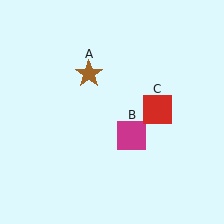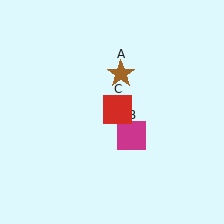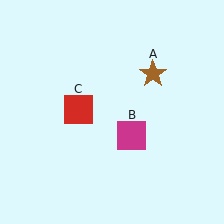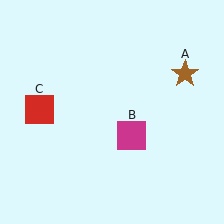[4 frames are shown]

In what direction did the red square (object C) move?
The red square (object C) moved left.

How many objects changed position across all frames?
2 objects changed position: brown star (object A), red square (object C).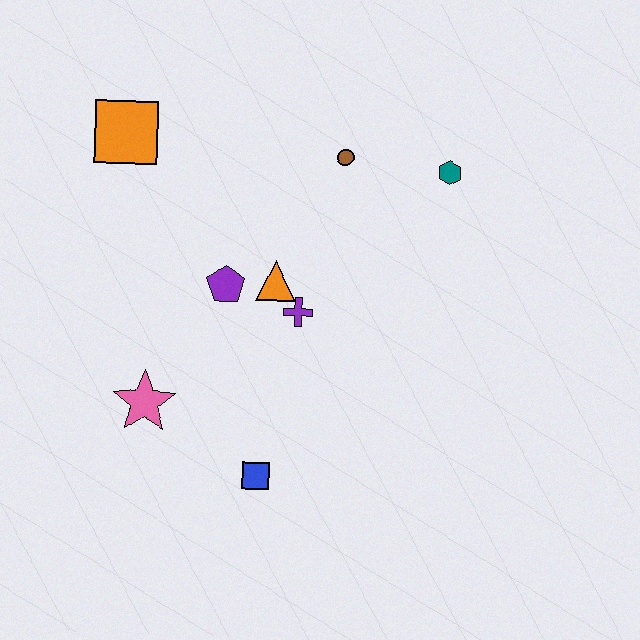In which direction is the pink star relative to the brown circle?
The pink star is below the brown circle.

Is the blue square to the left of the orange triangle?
Yes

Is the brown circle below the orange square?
Yes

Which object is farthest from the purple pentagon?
The teal hexagon is farthest from the purple pentagon.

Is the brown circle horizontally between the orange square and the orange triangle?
No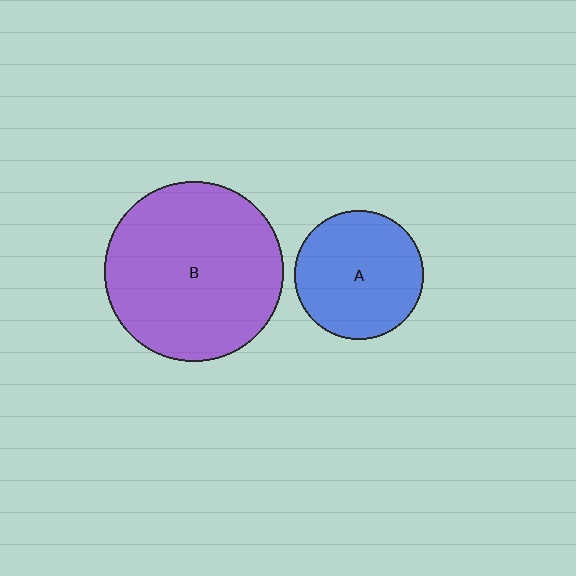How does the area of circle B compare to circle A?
Approximately 2.0 times.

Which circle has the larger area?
Circle B (purple).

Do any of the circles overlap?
No, none of the circles overlap.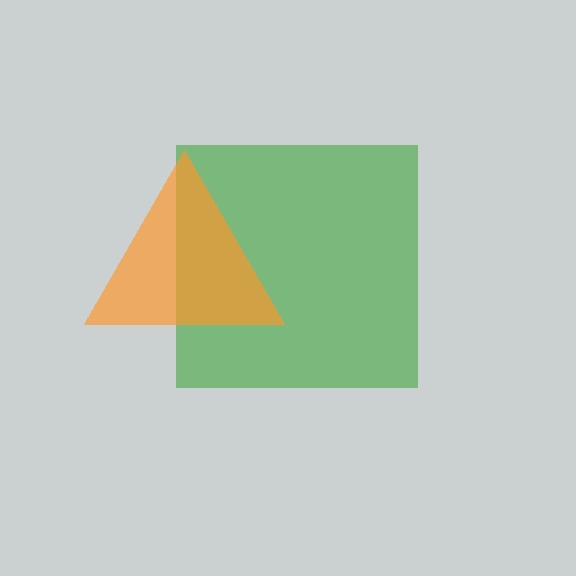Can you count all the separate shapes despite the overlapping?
Yes, there are 2 separate shapes.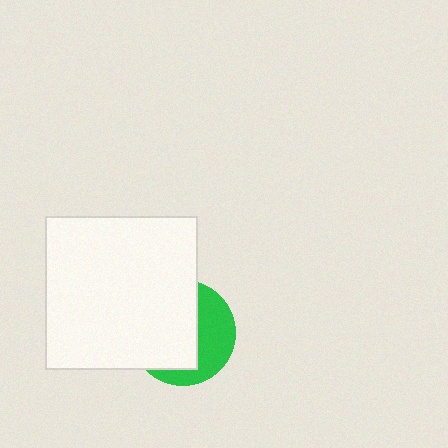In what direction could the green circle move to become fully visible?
The green circle could move right. That would shift it out from behind the white square entirely.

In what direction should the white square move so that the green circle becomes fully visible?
The white square should move left. That is the shortest direction to clear the overlap and leave the green circle fully visible.